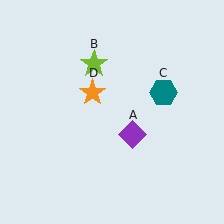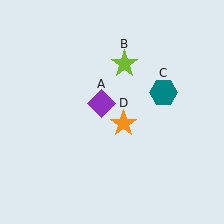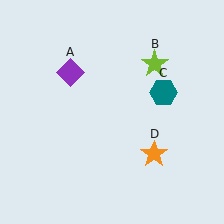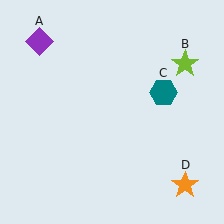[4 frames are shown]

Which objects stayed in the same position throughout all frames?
Teal hexagon (object C) remained stationary.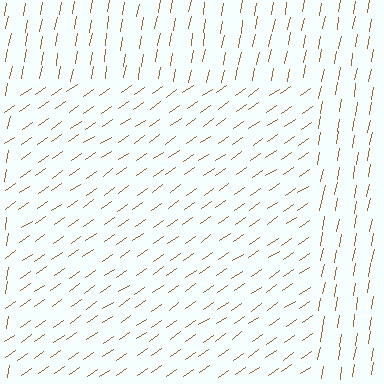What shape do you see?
I see a rectangle.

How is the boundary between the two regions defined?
The boundary is defined purely by a change in line orientation (approximately 45 degrees difference). All lines are the same color and thickness.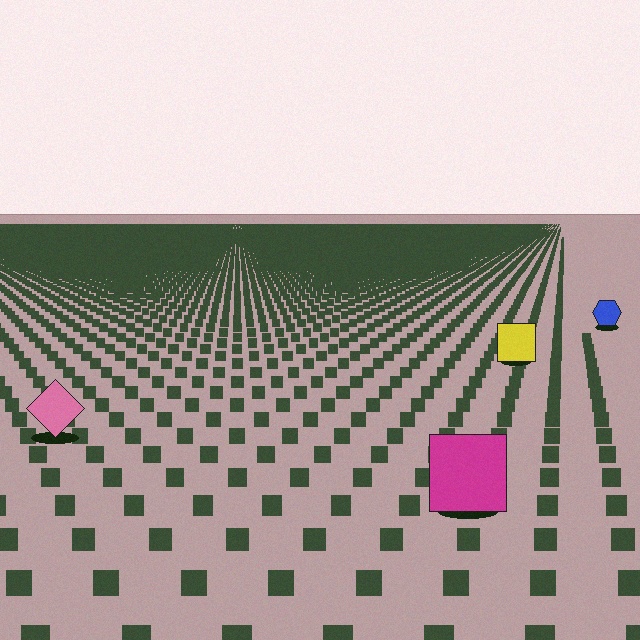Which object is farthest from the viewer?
The blue hexagon is farthest from the viewer. It appears smaller and the ground texture around it is denser.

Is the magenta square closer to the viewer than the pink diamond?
Yes. The magenta square is closer — you can tell from the texture gradient: the ground texture is coarser near it.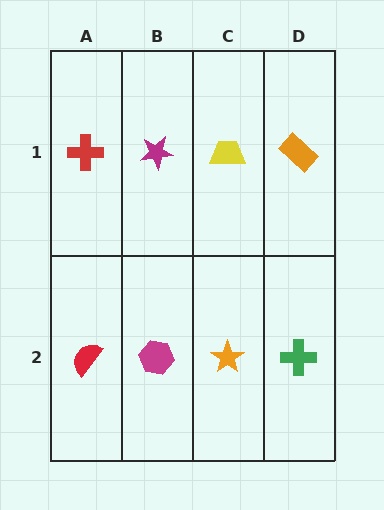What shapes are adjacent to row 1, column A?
A red semicircle (row 2, column A), a magenta star (row 1, column B).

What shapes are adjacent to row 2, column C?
A yellow trapezoid (row 1, column C), a magenta hexagon (row 2, column B), a green cross (row 2, column D).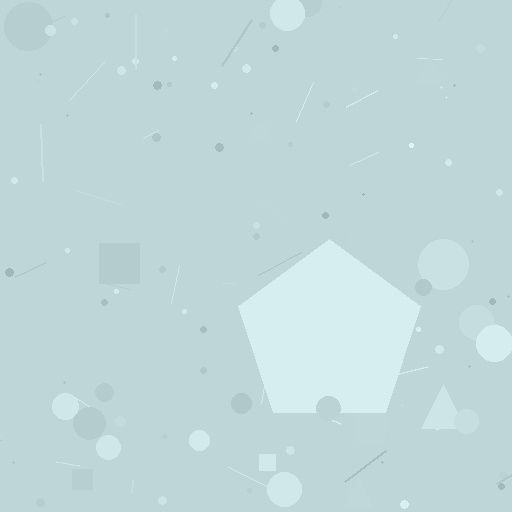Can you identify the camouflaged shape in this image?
The camouflaged shape is a pentagon.